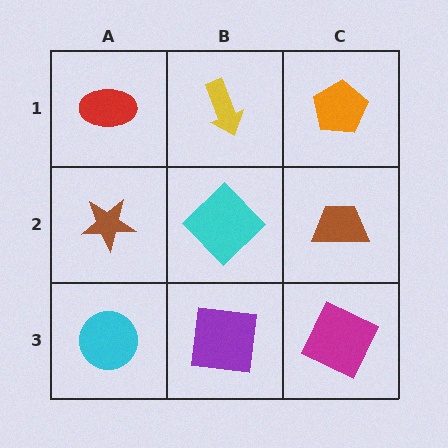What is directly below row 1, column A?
A brown star.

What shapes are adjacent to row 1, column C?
A brown trapezoid (row 2, column C), a yellow arrow (row 1, column B).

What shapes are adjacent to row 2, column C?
An orange pentagon (row 1, column C), a magenta square (row 3, column C), a cyan diamond (row 2, column B).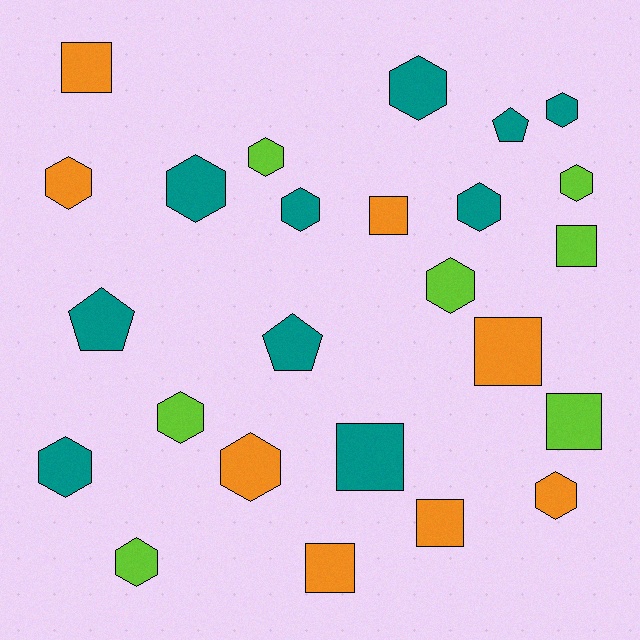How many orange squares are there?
There are 5 orange squares.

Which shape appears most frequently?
Hexagon, with 14 objects.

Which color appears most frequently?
Teal, with 10 objects.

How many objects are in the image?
There are 25 objects.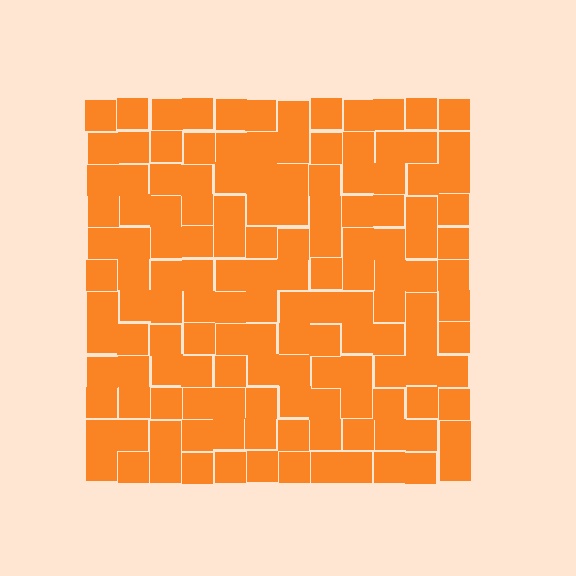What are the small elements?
The small elements are squares.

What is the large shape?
The large shape is a square.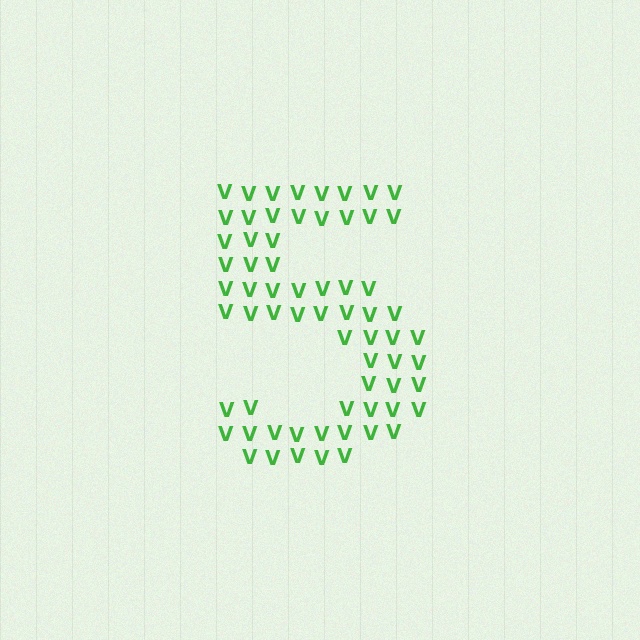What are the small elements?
The small elements are letter V's.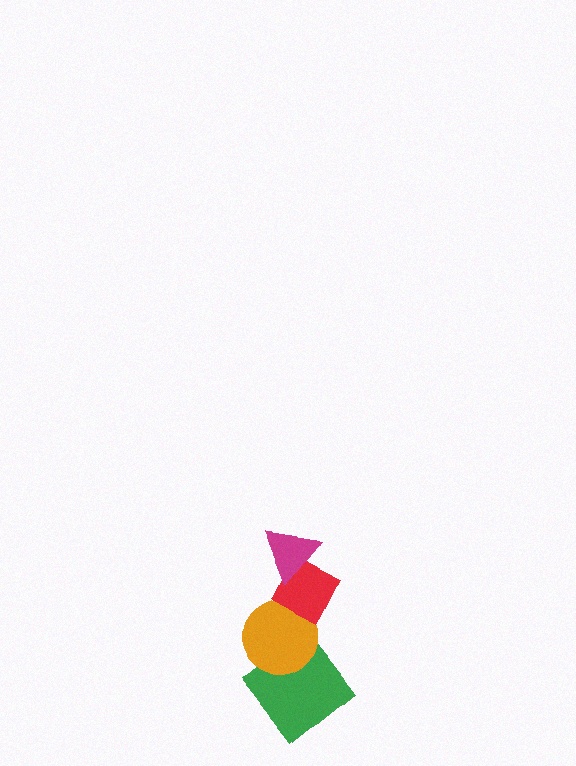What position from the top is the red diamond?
The red diamond is 2nd from the top.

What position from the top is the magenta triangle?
The magenta triangle is 1st from the top.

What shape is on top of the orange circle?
The red diamond is on top of the orange circle.